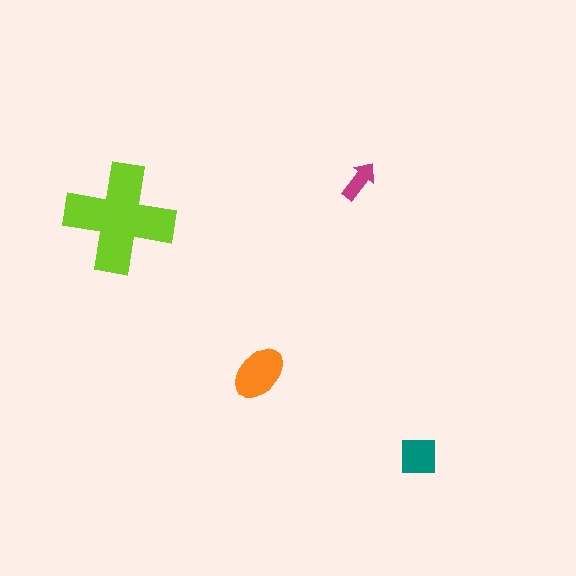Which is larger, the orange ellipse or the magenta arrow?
The orange ellipse.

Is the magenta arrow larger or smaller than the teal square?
Smaller.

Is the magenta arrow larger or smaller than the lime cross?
Smaller.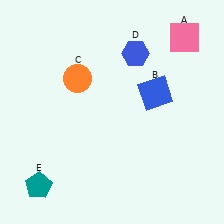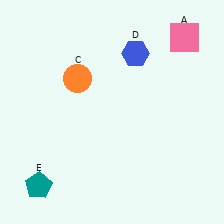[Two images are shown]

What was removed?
The blue square (B) was removed in Image 2.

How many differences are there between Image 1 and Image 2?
There is 1 difference between the two images.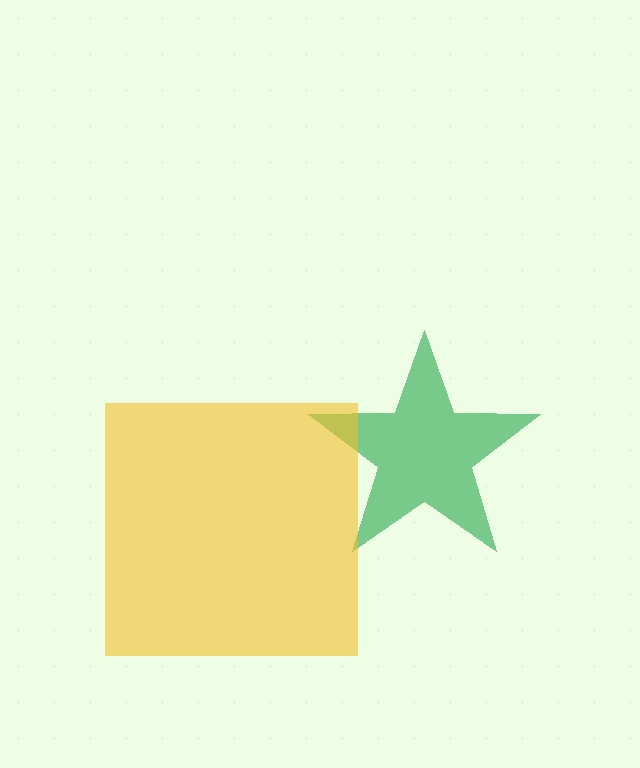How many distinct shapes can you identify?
There are 2 distinct shapes: a green star, a yellow square.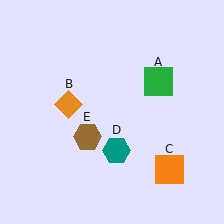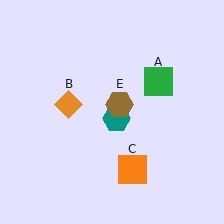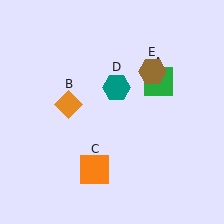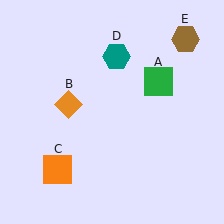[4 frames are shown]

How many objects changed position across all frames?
3 objects changed position: orange square (object C), teal hexagon (object D), brown hexagon (object E).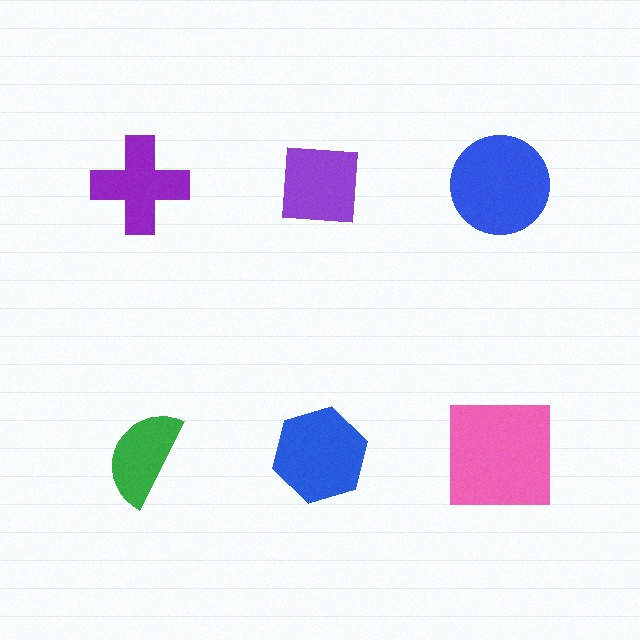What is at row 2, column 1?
A green semicircle.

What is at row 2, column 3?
A pink square.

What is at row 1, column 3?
A blue circle.